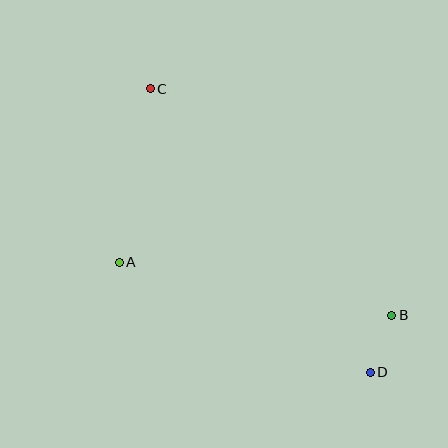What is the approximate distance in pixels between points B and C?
The distance between B and C is approximately 331 pixels.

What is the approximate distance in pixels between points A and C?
The distance between A and C is approximately 176 pixels.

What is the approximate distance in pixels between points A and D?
The distance between A and D is approximately 274 pixels.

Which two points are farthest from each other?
Points C and D are farthest from each other.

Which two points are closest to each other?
Points B and D are closest to each other.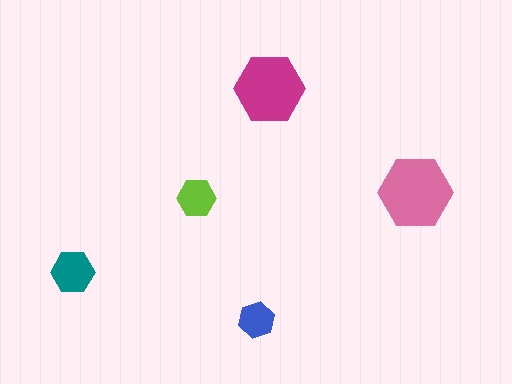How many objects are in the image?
There are 5 objects in the image.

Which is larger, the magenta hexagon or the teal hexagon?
The magenta one.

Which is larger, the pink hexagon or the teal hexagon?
The pink one.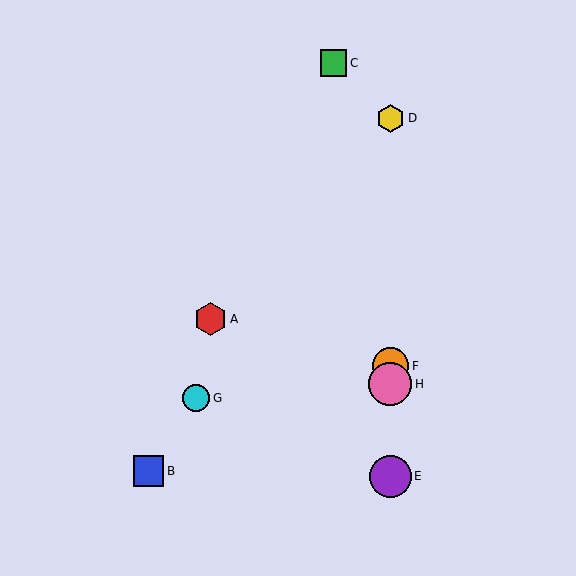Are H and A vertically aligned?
No, H is at x≈390 and A is at x≈211.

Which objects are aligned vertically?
Objects D, E, F, H are aligned vertically.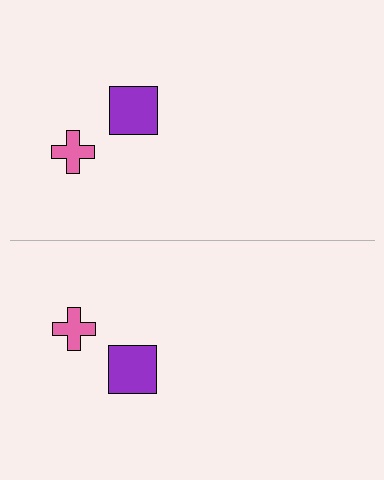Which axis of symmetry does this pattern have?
The pattern has a horizontal axis of symmetry running through the center of the image.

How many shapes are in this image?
There are 4 shapes in this image.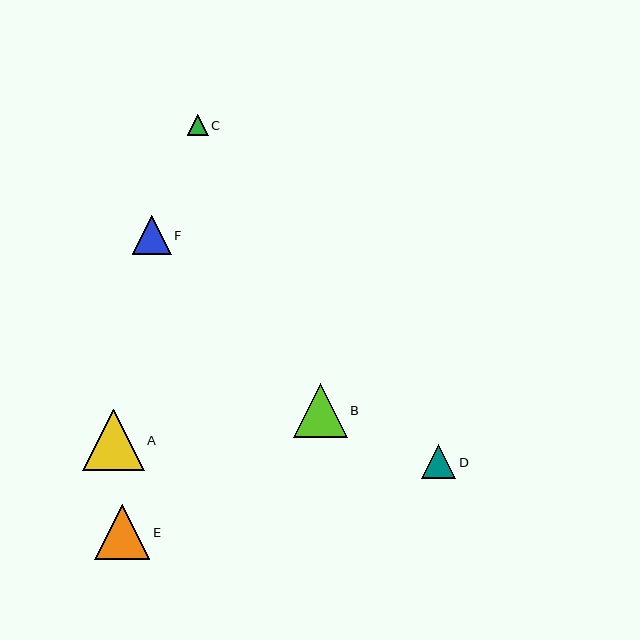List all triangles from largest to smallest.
From largest to smallest: A, E, B, F, D, C.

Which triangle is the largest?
Triangle A is the largest with a size of approximately 62 pixels.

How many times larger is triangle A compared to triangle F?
Triangle A is approximately 1.6 times the size of triangle F.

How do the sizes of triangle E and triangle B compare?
Triangle E and triangle B are approximately the same size.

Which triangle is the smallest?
Triangle C is the smallest with a size of approximately 21 pixels.